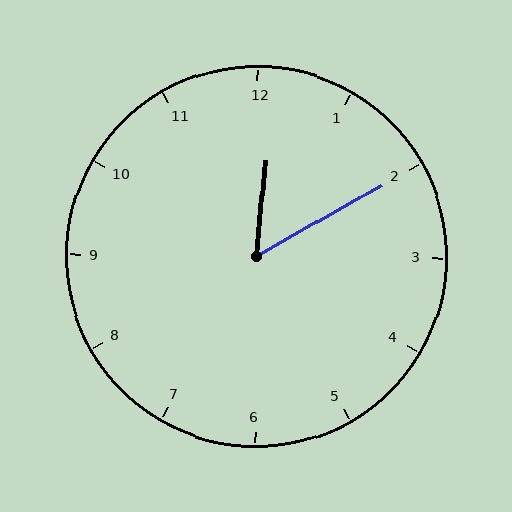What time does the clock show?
12:10.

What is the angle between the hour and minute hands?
Approximately 55 degrees.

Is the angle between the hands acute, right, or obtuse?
It is acute.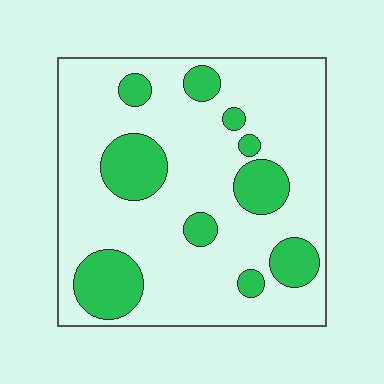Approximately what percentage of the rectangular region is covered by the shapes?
Approximately 25%.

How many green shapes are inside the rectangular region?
10.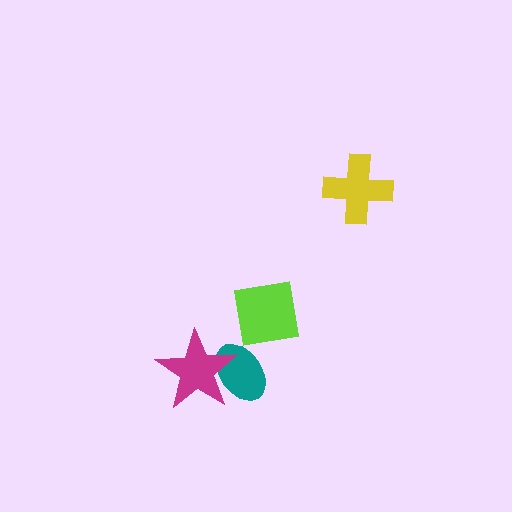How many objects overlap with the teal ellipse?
1 object overlaps with the teal ellipse.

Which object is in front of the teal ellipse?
The magenta star is in front of the teal ellipse.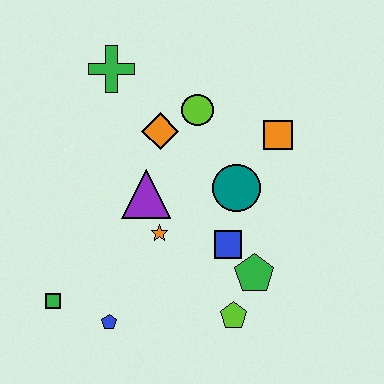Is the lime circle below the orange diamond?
No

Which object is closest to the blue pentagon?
The green square is closest to the blue pentagon.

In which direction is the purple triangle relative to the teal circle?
The purple triangle is to the left of the teal circle.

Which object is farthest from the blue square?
The green cross is farthest from the blue square.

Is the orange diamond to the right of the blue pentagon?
Yes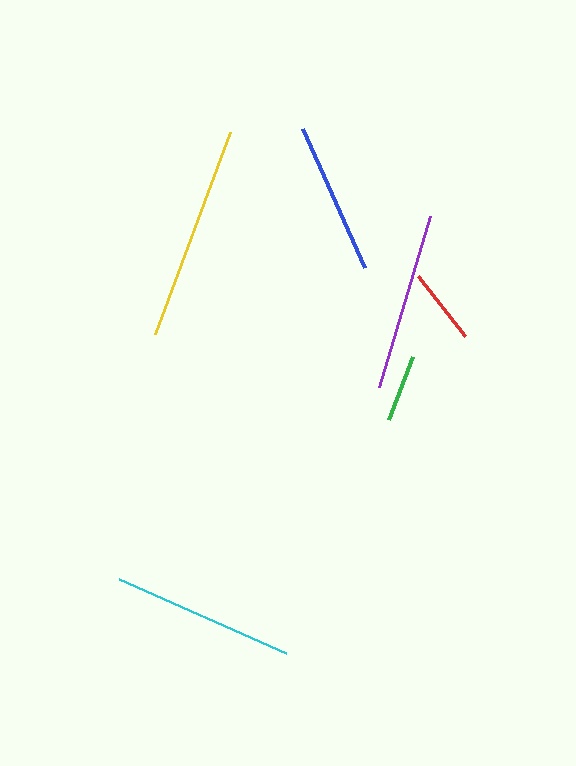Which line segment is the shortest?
The green line is the shortest at approximately 68 pixels.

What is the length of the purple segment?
The purple segment is approximately 179 pixels long.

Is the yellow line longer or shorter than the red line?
The yellow line is longer than the red line.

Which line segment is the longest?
The yellow line is the longest at approximately 216 pixels.